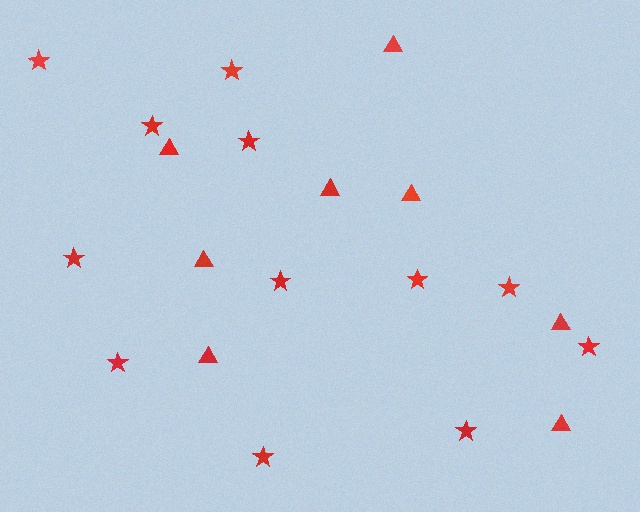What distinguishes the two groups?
There are 2 groups: one group of stars (12) and one group of triangles (8).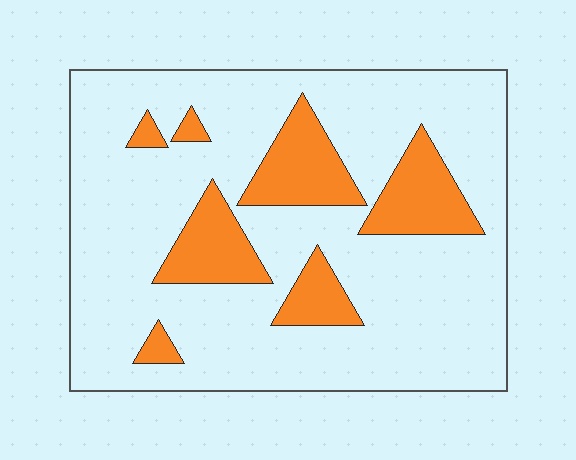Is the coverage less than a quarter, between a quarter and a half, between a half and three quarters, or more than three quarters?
Less than a quarter.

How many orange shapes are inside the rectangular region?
7.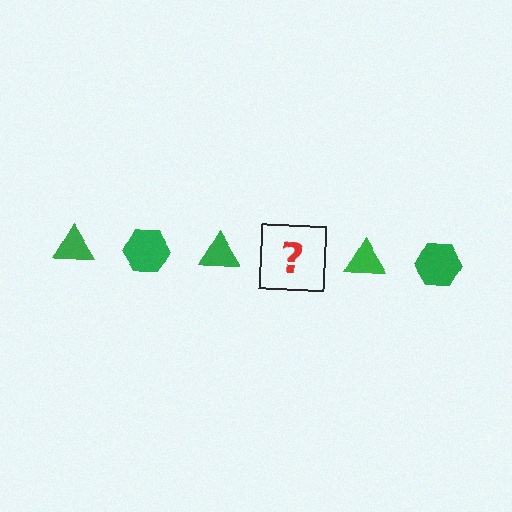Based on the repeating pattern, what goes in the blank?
The blank should be a green hexagon.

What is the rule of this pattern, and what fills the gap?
The rule is that the pattern cycles through triangle, hexagon shapes in green. The gap should be filled with a green hexagon.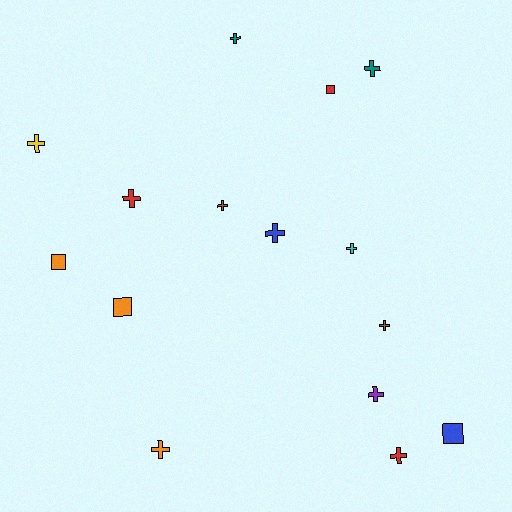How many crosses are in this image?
There are 11 crosses.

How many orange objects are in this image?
There are 3 orange objects.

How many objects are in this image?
There are 15 objects.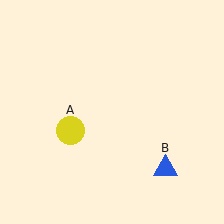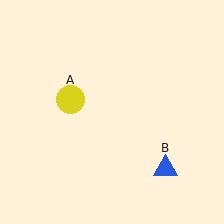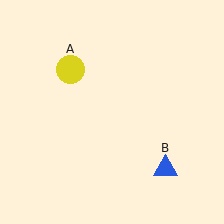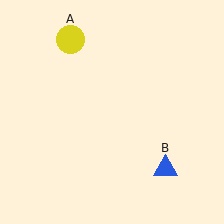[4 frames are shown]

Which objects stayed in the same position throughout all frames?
Blue triangle (object B) remained stationary.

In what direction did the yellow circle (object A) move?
The yellow circle (object A) moved up.